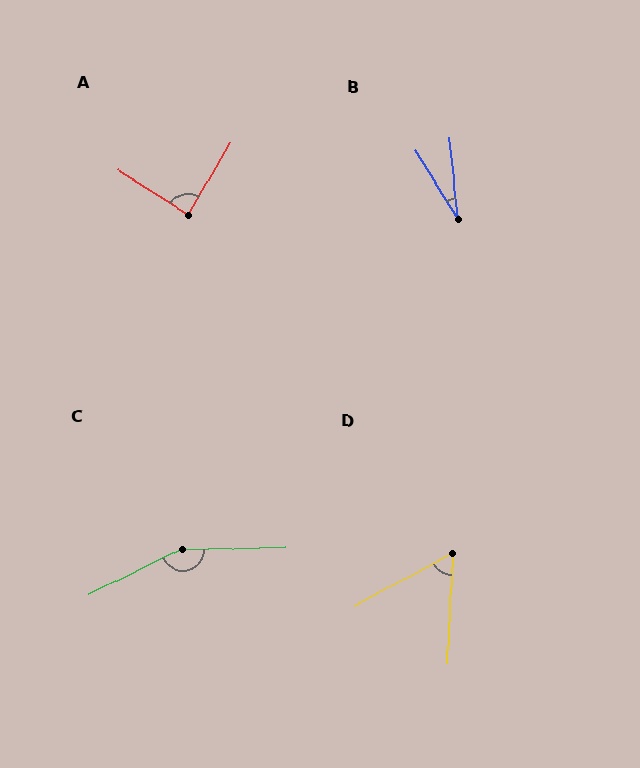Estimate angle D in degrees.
Approximately 58 degrees.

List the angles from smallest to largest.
B (26°), D (58°), A (89°), C (155°).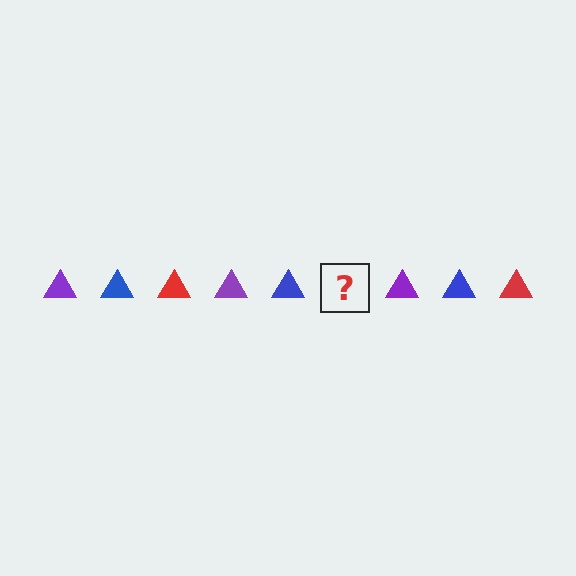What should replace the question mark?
The question mark should be replaced with a red triangle.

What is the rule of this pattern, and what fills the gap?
The rule is that the pattern cycles through purple, blue, red triangles. The gap should be filled with a red triangle.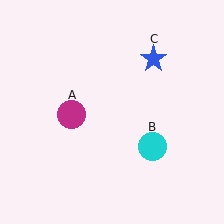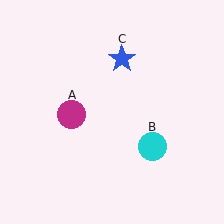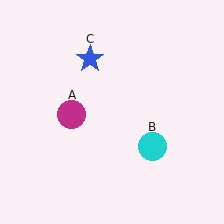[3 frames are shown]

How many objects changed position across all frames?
1 object changed position: blue star (object C).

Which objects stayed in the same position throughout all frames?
Magenta circle (object A) and cyan circle (object B) remained stationary.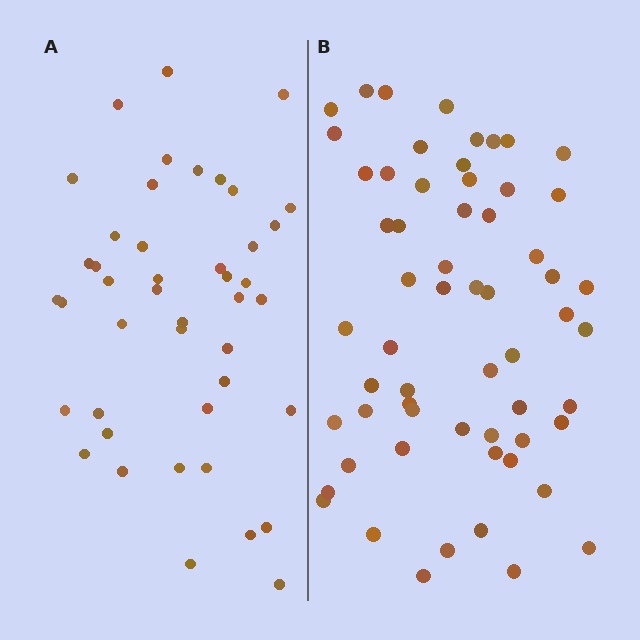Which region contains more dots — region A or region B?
Region B (the right region) has more dots.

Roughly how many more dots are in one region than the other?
Region B has approximately 15 more dots than region A.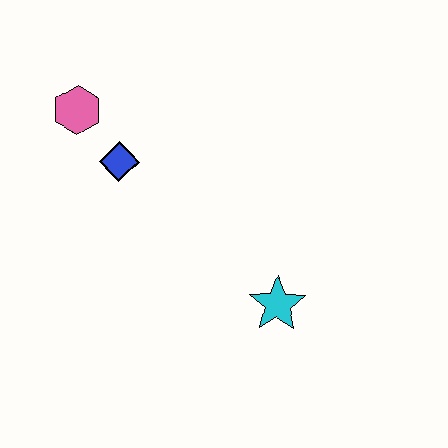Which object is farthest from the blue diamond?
The cyan star is farthest from the blue diamond.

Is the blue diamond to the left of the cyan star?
Yes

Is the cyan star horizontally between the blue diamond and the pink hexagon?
No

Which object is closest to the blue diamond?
The pink hexagon is closest to the blue diamond.